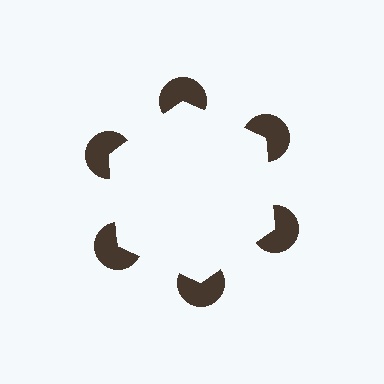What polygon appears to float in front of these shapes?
An illusory hexagon — its edges are inferred from the aligned wedge cuts in the pac-man discs, not physically drawn.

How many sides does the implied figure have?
6 sides.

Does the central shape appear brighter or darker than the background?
It typically appears slightly brighter than the background, even though no actual brightness change is drawn.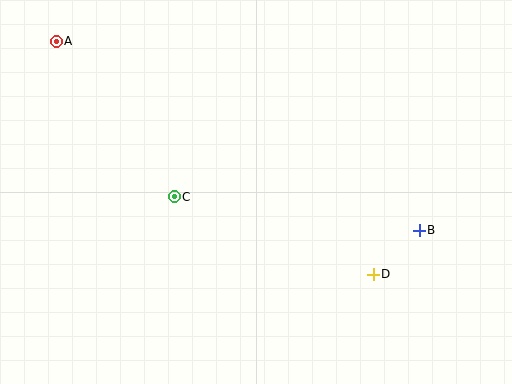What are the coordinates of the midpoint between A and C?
The midpoint between A and C is at (115, 119).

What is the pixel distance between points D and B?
The distance between D and B is 64 pixels.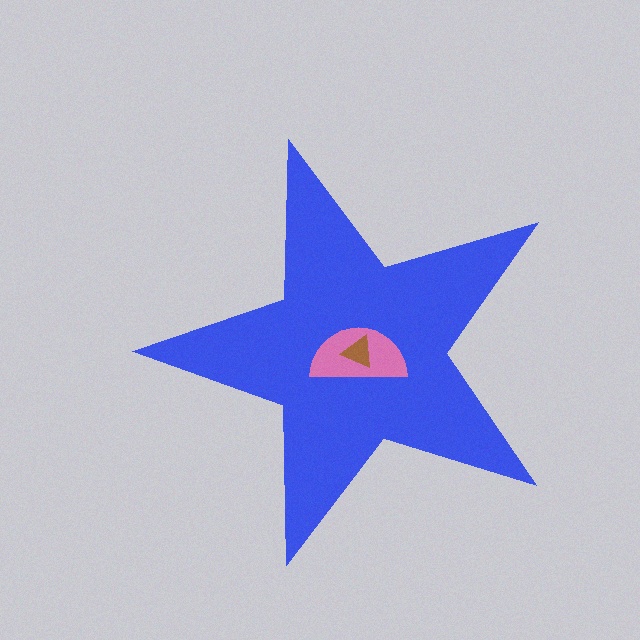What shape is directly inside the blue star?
The pink semicircle.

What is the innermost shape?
The brown triangle.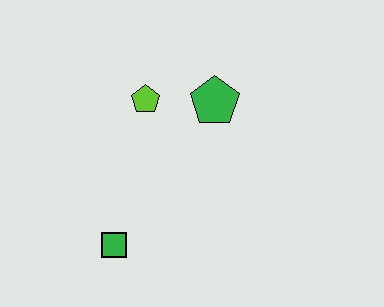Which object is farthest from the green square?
The green pentagon is farthest from the green square.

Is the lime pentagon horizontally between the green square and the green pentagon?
Yes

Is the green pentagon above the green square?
Yes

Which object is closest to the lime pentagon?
The green pentagon is closest to the lime pentagon.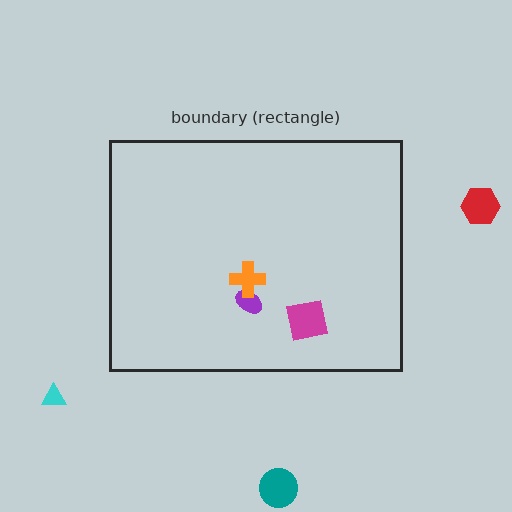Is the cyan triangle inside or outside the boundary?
Outside.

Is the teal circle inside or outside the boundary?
Outside.